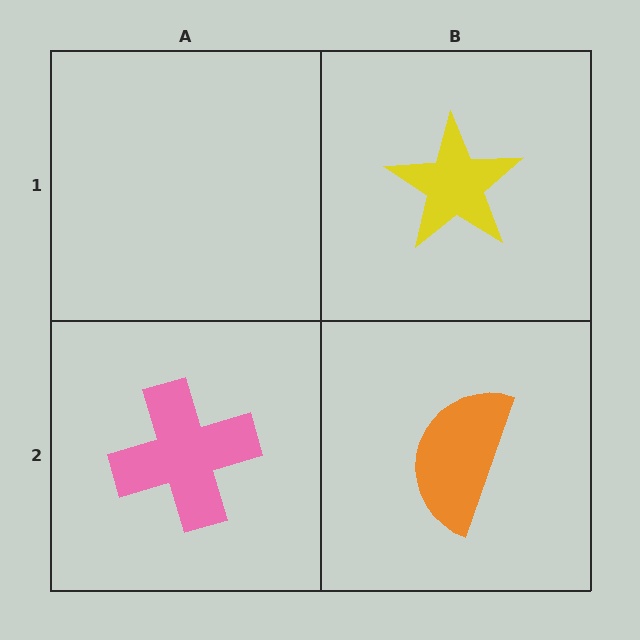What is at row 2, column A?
A pink cross.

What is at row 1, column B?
A yellow star.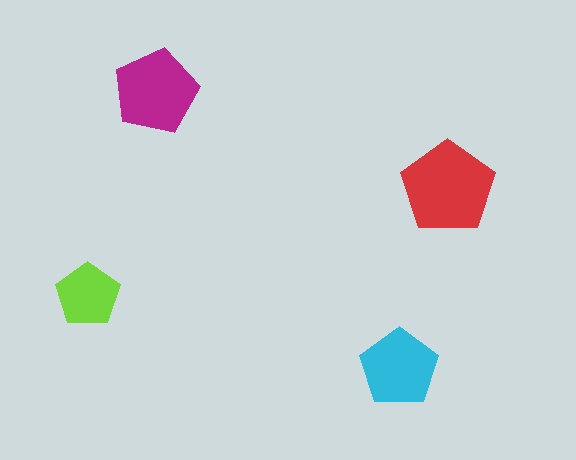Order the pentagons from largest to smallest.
the red one, the magenta one, the cyan one, the lime one.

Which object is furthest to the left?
The lime pentagon is leftmost.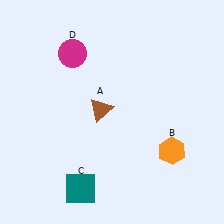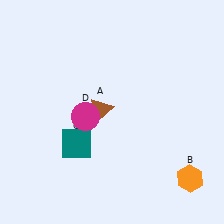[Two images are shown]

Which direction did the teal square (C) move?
The teal square (C) moved up.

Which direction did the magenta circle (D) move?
The magenta circle (D) moved down.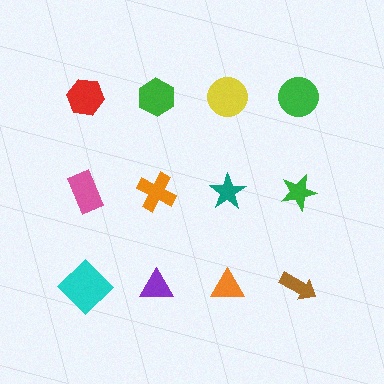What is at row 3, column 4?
A brown arrow.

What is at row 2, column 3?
A teal star.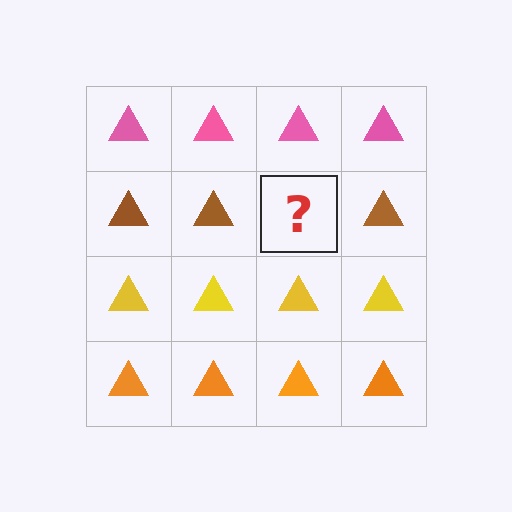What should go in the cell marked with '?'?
The missing cell should contain a brown triangle.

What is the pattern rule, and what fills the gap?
The rule is that each row has a consistent color. The gap should be filled with a brown triangle.